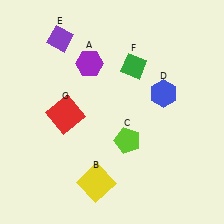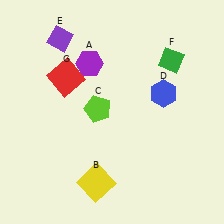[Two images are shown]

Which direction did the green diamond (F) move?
The green diamond (F) moved right.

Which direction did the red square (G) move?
The red square (G) moved up.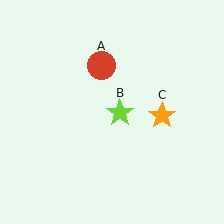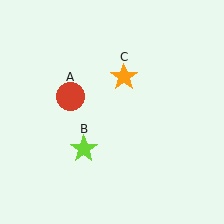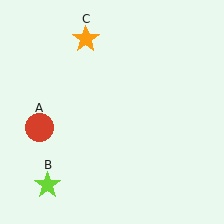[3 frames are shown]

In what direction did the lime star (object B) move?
The lime star (object B) moved down and to the left.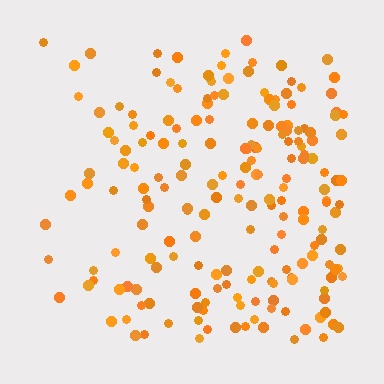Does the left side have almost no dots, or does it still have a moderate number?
Still a moderate number, just noticeably fewer than the right.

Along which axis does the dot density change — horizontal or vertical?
Horizontal.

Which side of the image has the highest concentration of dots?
The right.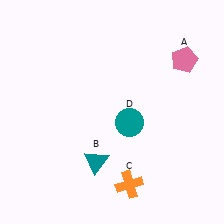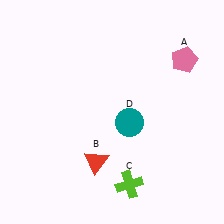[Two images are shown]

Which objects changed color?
B changed from teal to red. C changed from orange to lime.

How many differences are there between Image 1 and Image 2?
There are 2 differences between the two images.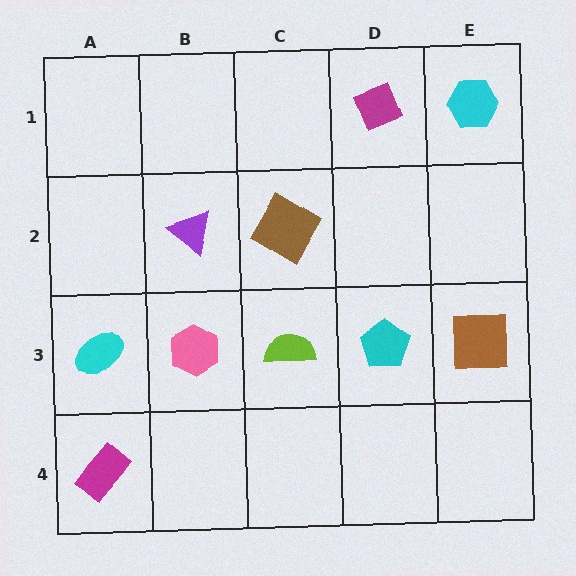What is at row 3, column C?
A lime semicircle.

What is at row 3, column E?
A brown square.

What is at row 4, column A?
A magenta rectangle.